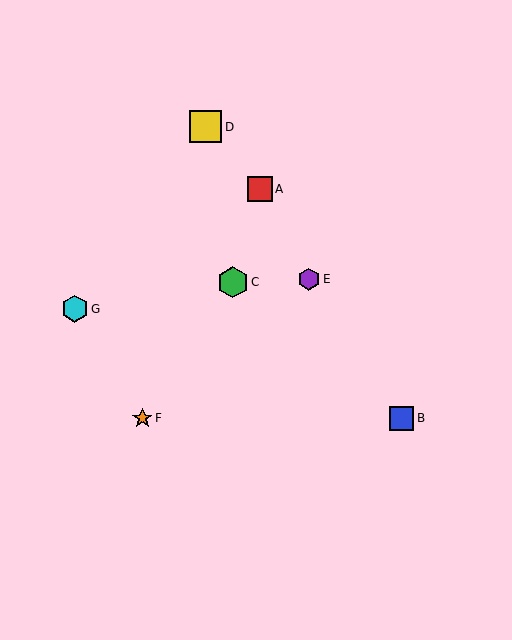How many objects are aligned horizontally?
2 objects (B, F) are aligned horizontally.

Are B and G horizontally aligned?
No, B is at y≈418 and G is at y≈309.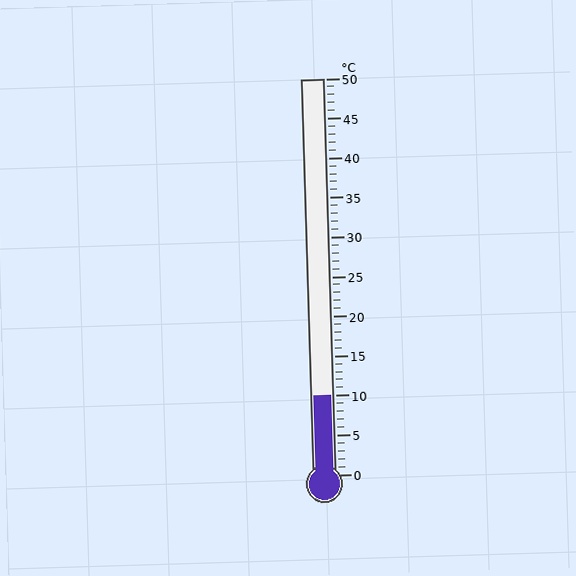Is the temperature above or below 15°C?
The temperature is below 15°C.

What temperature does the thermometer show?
The thermometer shows approximately 10°C.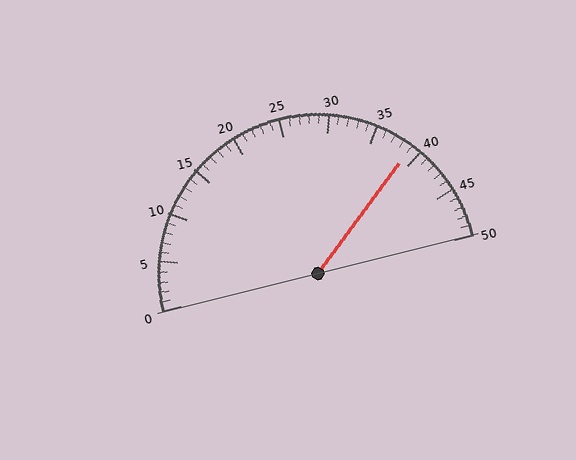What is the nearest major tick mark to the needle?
The nearest major tick mark is 40.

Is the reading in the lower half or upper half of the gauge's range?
The reading is in the upper half of the range (0 to 50).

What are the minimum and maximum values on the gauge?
The gauge ranges from 0 to 50.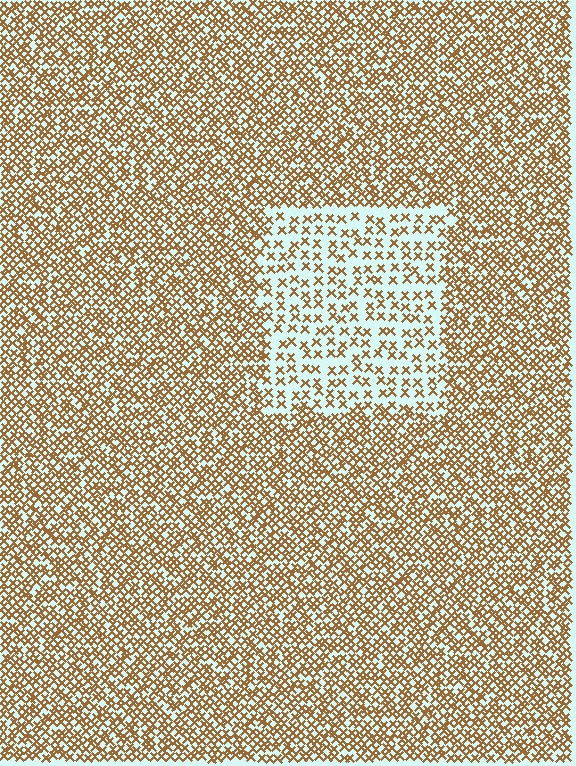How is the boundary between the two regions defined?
The boundary is defined by a change in element density (approximately 2.3x ratio). All elements are the same color, size, and shape.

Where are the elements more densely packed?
The elements are more densely packed outside the rectangle boundary.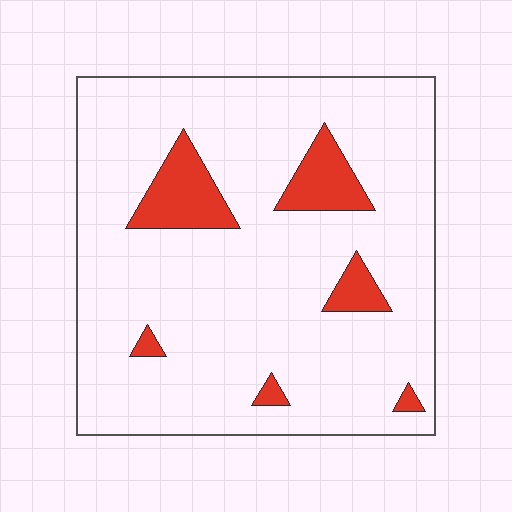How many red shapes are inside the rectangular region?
6.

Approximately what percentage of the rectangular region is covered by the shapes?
Approximately 10%.